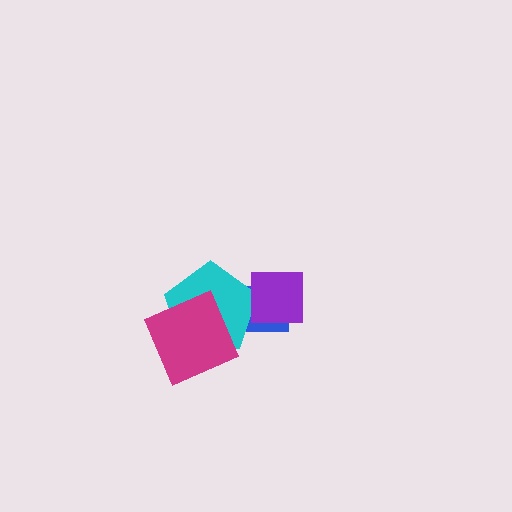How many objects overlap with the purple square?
1 object overlaps with the purple square.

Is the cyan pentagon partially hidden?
Yes, it is partially covered by another shape.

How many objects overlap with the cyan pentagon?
2 objects overlap with the cyan pentagon.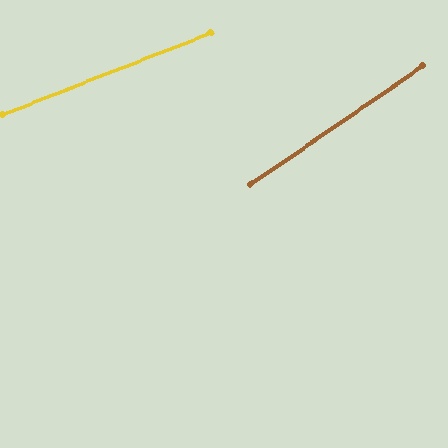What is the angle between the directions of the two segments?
Approximately 13 degrees.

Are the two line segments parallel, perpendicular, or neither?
Neither parallel nor perpendicular — they differ by about 13°.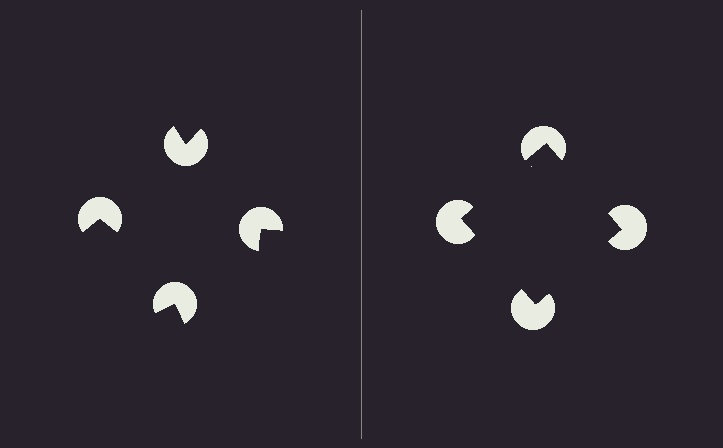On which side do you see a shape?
An illusory square appears on the right side. On the left side the wedge cuts are rotated, so no coherent shape forms.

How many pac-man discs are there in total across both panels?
8 — 4 on each side.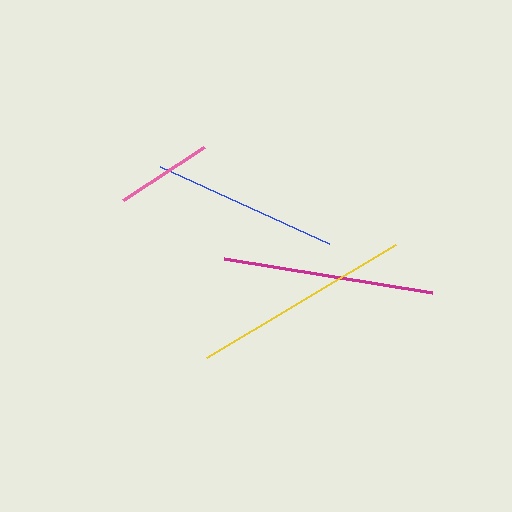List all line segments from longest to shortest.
From longest to shortest: yellow, magenta, blue, pink.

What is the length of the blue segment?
The blue segment is approximately 186 pixels long.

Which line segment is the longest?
The yellow line is the longest at approximately 220 pixels.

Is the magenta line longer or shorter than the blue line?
The magenta line is longer than the blue line.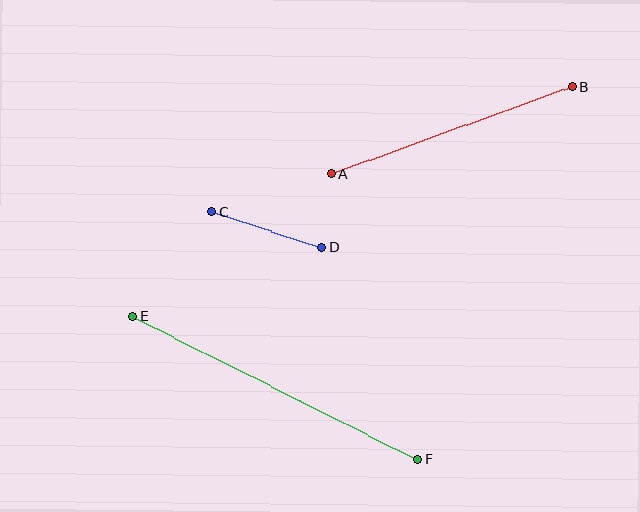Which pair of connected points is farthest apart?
Points E and F are farthest apart.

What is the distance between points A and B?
The distance is approximately 256 pixels.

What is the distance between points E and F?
The distance is approximately 319 pixels.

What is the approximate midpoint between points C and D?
The midpoint is at approximately (267, 229) pixels.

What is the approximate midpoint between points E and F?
The midpoint is at approximately (275, 388) pixels.